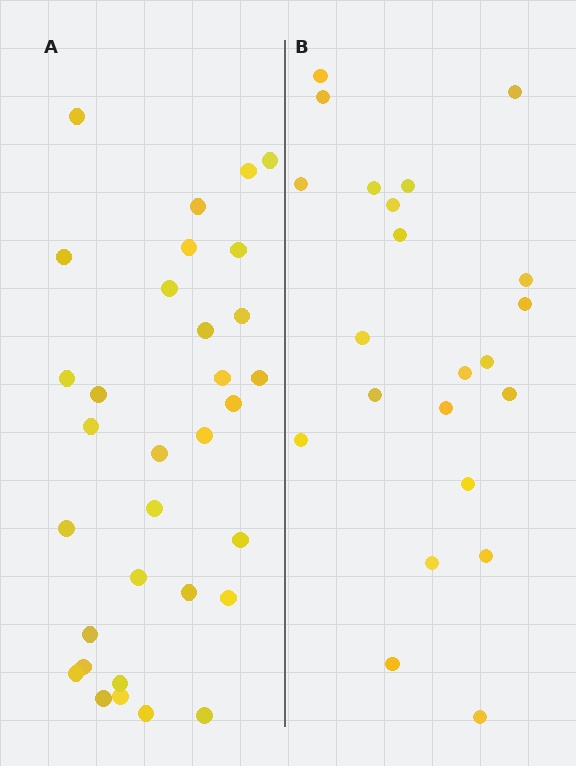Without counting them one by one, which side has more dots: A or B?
Region A (the left region) has more dots.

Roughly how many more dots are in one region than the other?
Region A has roughly 10 or so more dots than region B.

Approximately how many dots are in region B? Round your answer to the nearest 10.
About 20 dots. (The exact count is 22, which rounds to 20.)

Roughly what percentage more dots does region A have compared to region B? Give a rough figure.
About 45% more.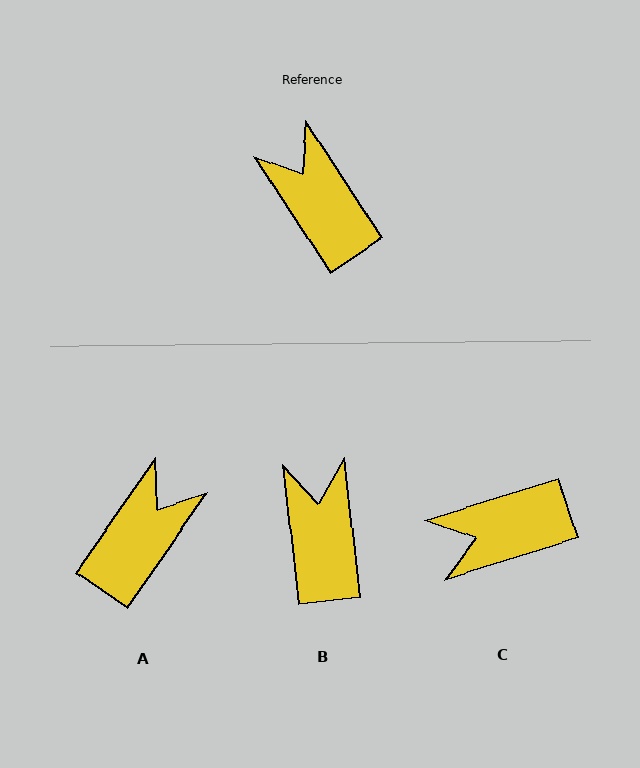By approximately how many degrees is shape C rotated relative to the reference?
Approximately 74 degrees counter-clockwise.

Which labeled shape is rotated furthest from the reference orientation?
C, about 74 degrees away.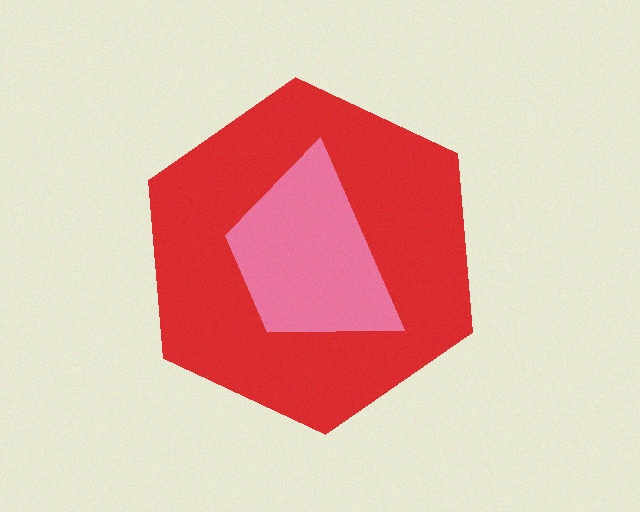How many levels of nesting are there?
2.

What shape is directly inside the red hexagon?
The pink trapezoid.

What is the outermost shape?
The red hexagon.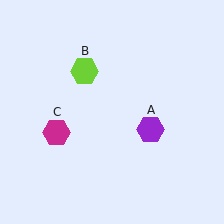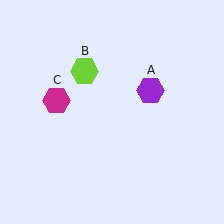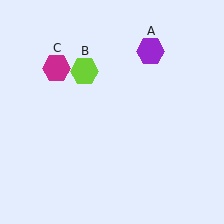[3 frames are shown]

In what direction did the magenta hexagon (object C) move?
The magenta hexagon (object C) moved up.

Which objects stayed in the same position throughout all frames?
Lime hexagon (object B) remained stationary.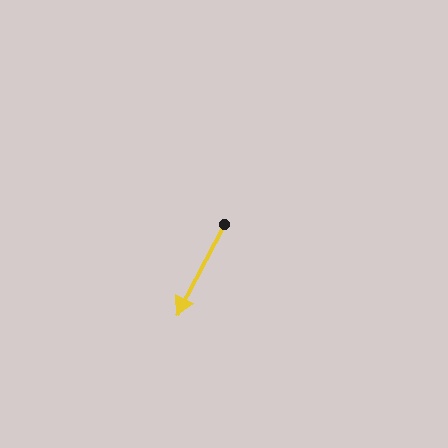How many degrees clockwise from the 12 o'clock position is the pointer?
Approximately 208 degrees.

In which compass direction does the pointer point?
Southwest.